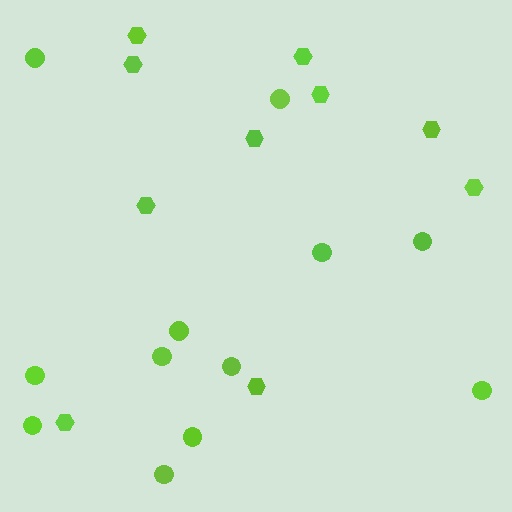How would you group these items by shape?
There are 2 groups: one group of hexagons (10) and one group of circles (12).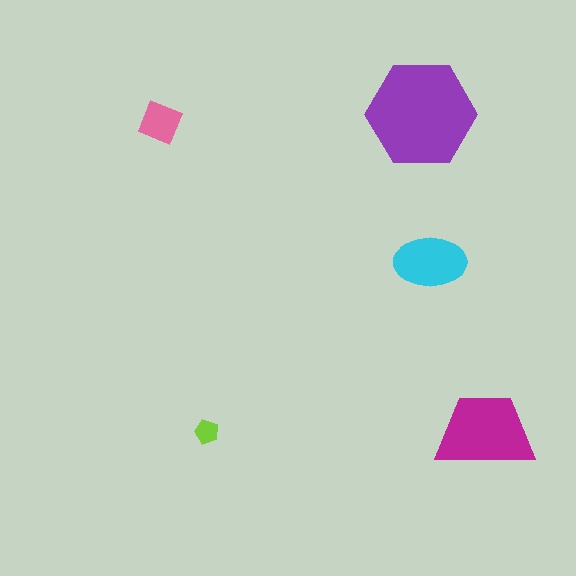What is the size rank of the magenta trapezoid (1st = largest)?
2nd.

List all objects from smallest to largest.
The lime pentagon, the pink diamond, the cyan ellipse, the magenta trapezoid, the purple hexagon.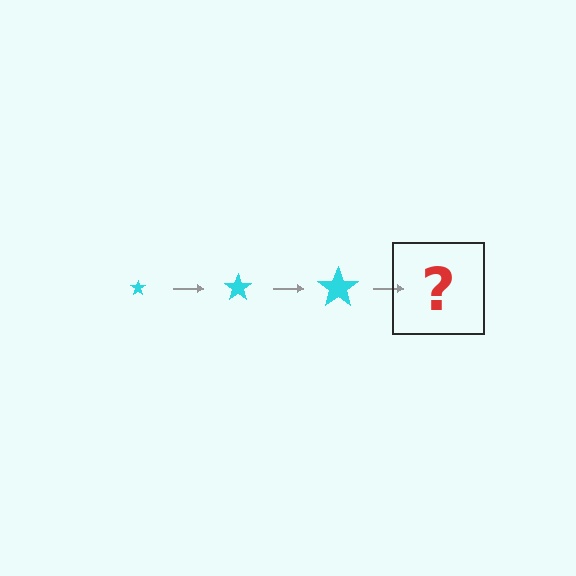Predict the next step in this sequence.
The next step is a cyan star, larger than the previous one.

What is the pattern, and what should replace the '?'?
The pattern is that the star gets progressively larger each step. The '?' should be a cyan star, larger than the previous one.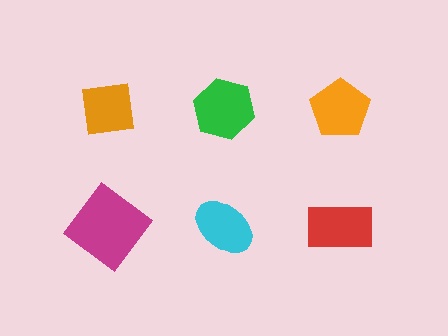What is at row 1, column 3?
An orange pentagon.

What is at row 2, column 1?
A magenta diamond.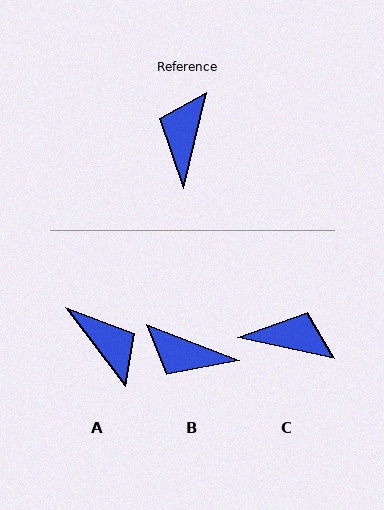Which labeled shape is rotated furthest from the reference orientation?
A, about 129 degrees away.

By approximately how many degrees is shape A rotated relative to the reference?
Approximately 129 degrees clockwise.